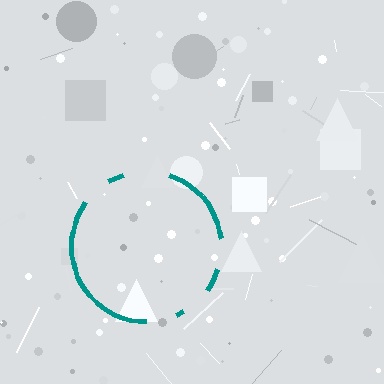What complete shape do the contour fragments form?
The contour fragments form a circle.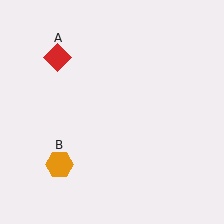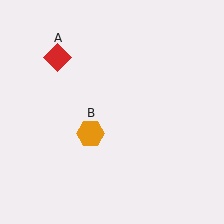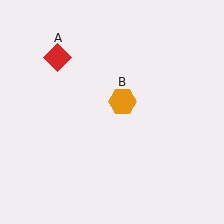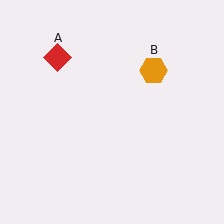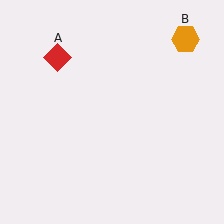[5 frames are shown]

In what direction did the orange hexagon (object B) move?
The orange hexagon (object B) moved up and to the right.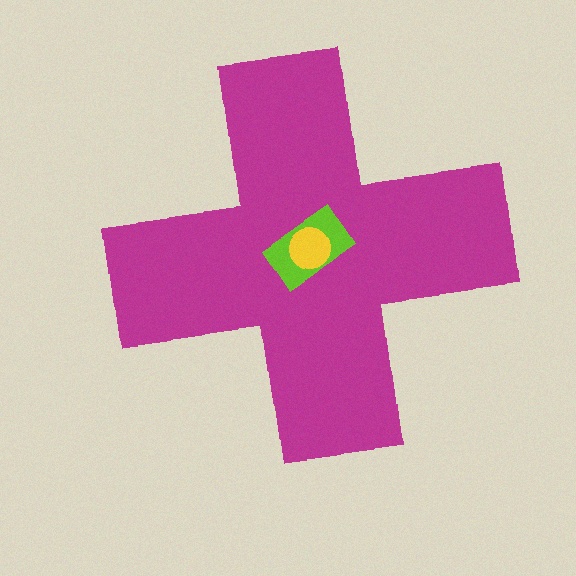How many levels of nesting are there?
3.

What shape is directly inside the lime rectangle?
The yellow circle.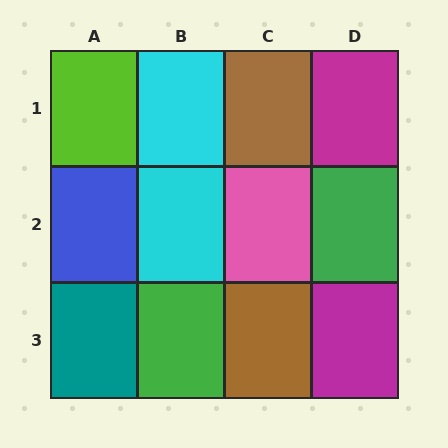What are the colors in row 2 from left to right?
Blue, cyan, pink, green.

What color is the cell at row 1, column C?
Brown.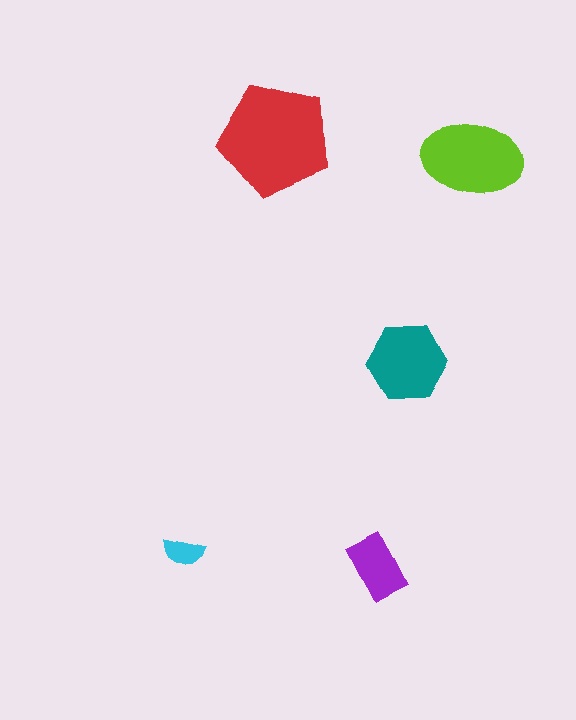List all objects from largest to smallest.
The red pentagon, the lime ellipse, the teal hexagon, the purple rectangle, the cyan semicircle.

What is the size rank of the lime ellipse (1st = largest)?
2nd.